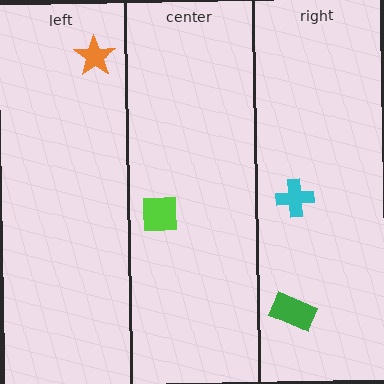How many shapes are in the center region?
1.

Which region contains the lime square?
The center region.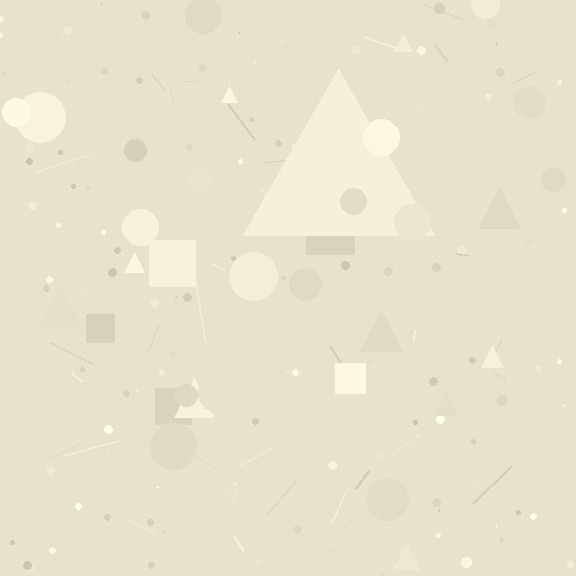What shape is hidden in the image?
A triangle is hidden in the image.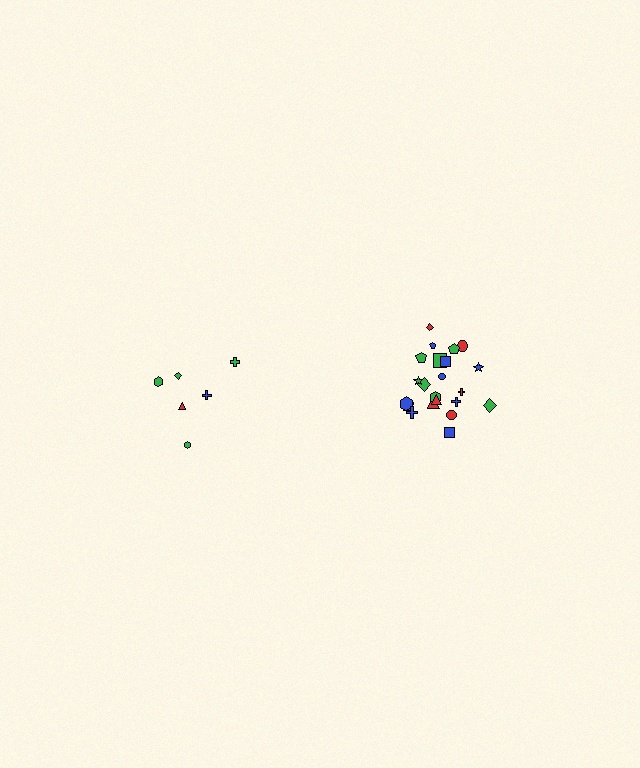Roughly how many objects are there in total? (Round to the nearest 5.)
Roughly 30 objects in total.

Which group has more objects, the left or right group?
The right group.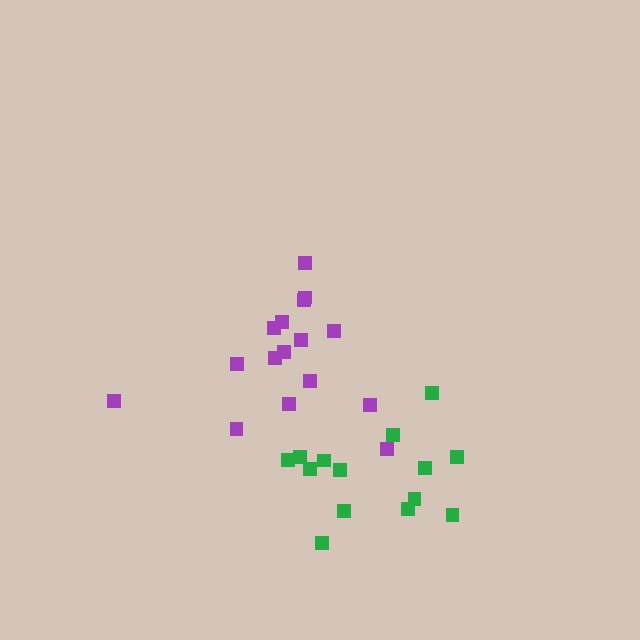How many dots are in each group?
Group 1: 16 dots, Group 2: 14 dots (30 total).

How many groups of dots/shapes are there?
There are 2 groups.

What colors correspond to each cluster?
The clusters are colored: purple, green.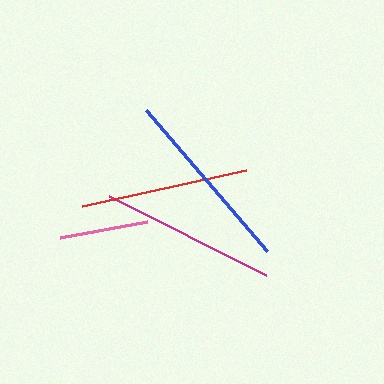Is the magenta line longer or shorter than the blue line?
The blue line is longer than the magenta line.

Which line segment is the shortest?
The pink line is the shortest at approximately 88 pixels.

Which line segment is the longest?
The blue line is the longest at approximately 186 pixels.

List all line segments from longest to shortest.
From longest to shortest: blue, magenta, red, pink.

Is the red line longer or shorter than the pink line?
The red line is longer than the pink line.